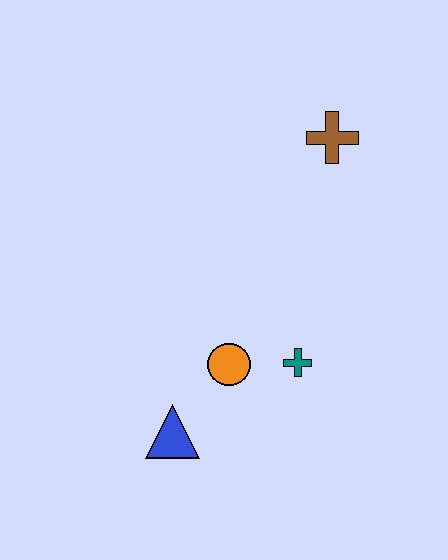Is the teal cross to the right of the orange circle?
Yes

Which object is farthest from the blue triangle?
The brown cross is farthest from the blue triangle.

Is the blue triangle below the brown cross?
Yes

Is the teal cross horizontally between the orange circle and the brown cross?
Yes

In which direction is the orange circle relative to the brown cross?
The orange circle is below the brown cross.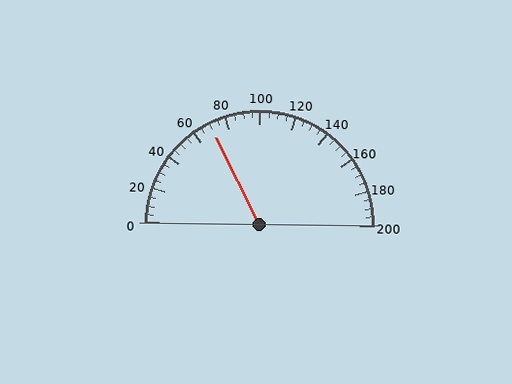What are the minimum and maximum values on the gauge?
The gauge ranges from 0 to 200.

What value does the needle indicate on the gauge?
The needle indicates approximately 70.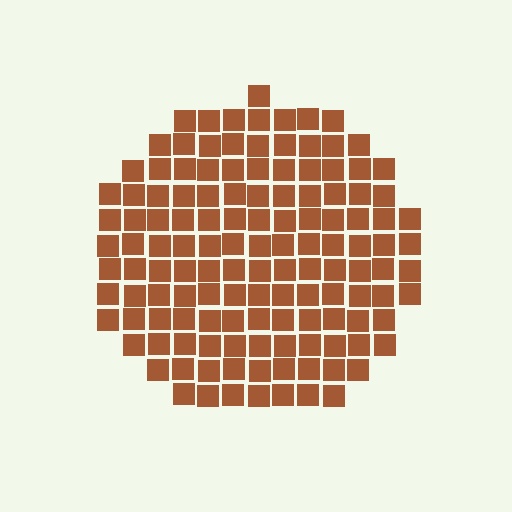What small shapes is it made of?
It is made of small squares.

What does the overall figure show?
The overall figure shows a circle.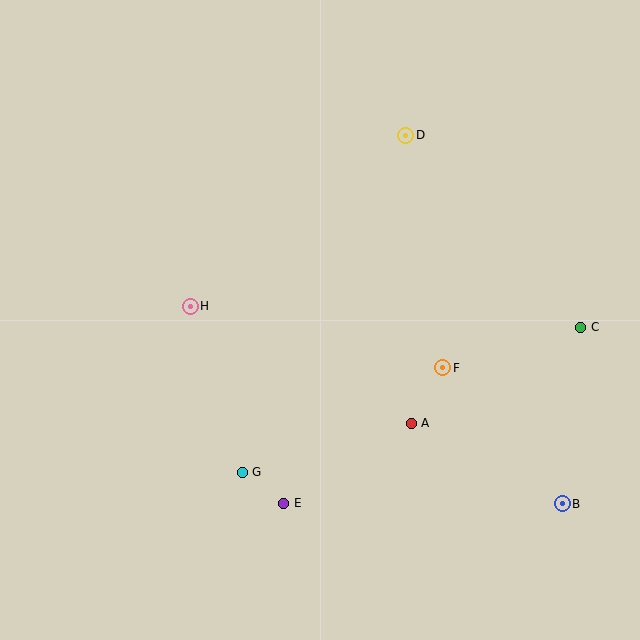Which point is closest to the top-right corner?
Point D is closest to the top-right corner.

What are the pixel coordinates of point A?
Point A is at (411, 423).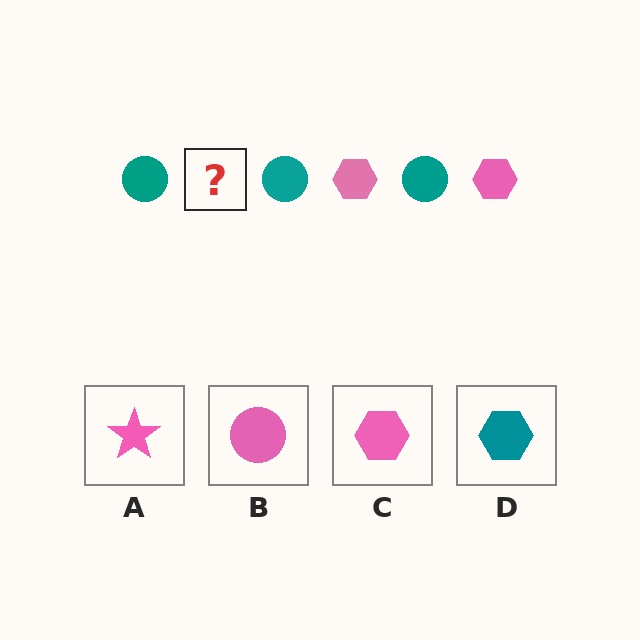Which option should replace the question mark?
Option C.